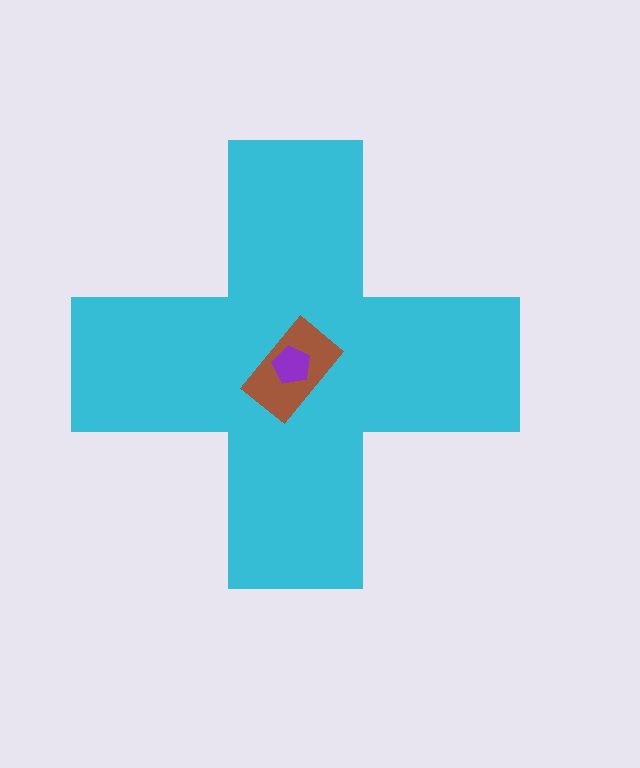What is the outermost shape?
The cyan cross.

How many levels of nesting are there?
3.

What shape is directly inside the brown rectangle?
The purple pentagon.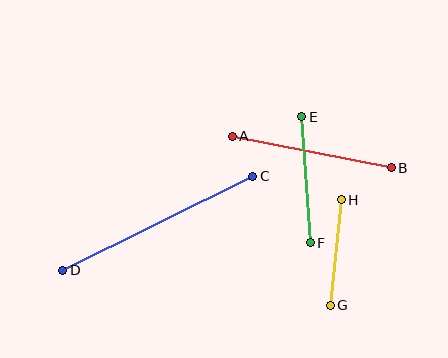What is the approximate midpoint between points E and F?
The midpoint is at approximately (306, 180) pixels.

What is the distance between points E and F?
The distance is approximately 126 pixels.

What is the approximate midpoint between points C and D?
The midpoint is at approximately (158, 223) pixels.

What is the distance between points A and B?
The distance is approximately 162 pixels.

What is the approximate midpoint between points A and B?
The midpoint is at approximately (312, 152) pixels.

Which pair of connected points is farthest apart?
Points C and D are farthest apart.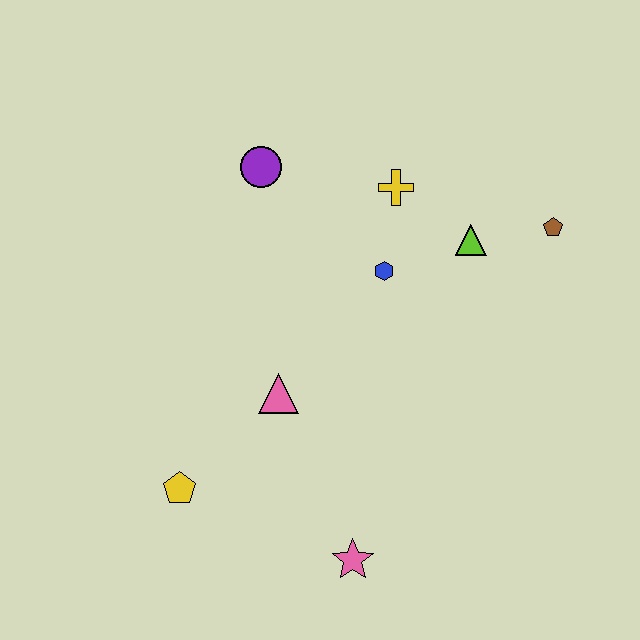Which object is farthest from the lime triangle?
The yellow pentagon is farthest from the lime triangle.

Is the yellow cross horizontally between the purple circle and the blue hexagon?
No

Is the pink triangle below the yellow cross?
Yes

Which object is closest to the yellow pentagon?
The pink triangle is closest to the yellow pentagon.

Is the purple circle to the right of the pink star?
No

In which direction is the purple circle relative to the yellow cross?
The purple circle is to the left of the yellow cross.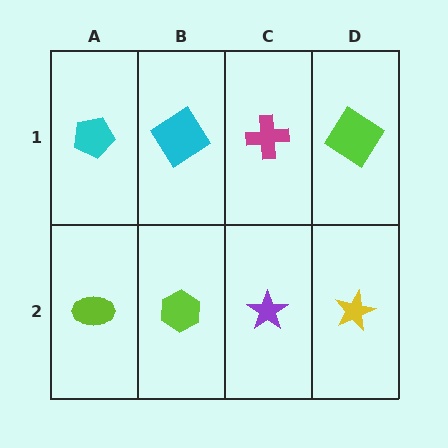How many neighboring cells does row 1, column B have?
3.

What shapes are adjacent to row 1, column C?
A purple star (row 2, column C), a cyan diamond (row 1, column B), a lime diamond (row 1, column D).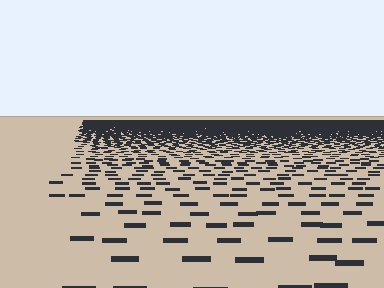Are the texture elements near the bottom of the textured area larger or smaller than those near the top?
Larger. Near the bottom, elements are closer to the viewer and appear at a bigger on-screen size.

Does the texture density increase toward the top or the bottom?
Density increases toward the top.